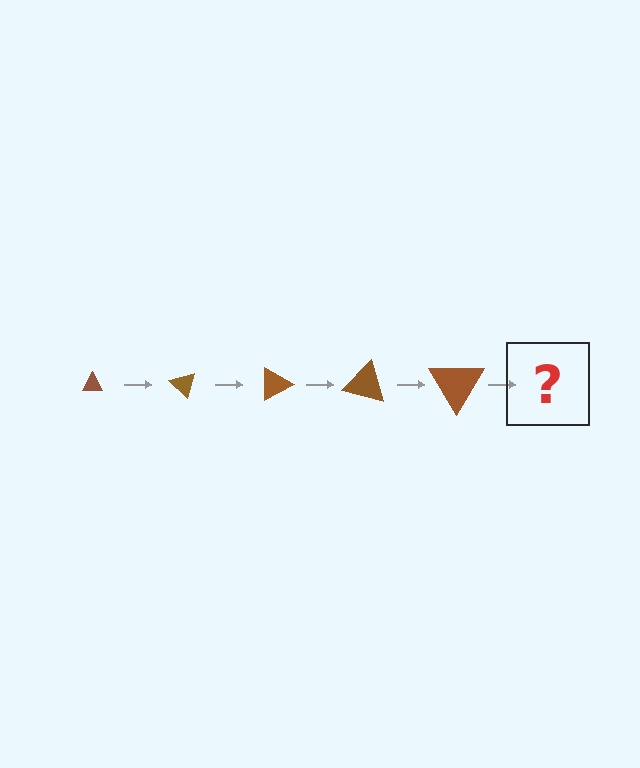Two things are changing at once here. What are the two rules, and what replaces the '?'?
The two rules are that the triangle grows larger each step and it rotates 45 degrees each step. The '?' should be a triangle, larger than the previous one and rotated 225 degrees from the start.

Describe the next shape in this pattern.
It should be a triangle, larger than the previous one and rotated 225 degrees from the start.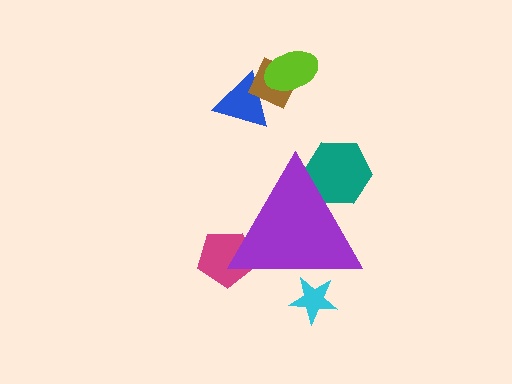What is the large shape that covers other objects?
A purple triangle.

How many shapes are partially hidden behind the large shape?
3 shapes are partially hidden.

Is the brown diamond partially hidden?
No, the brown diamond is fully visible.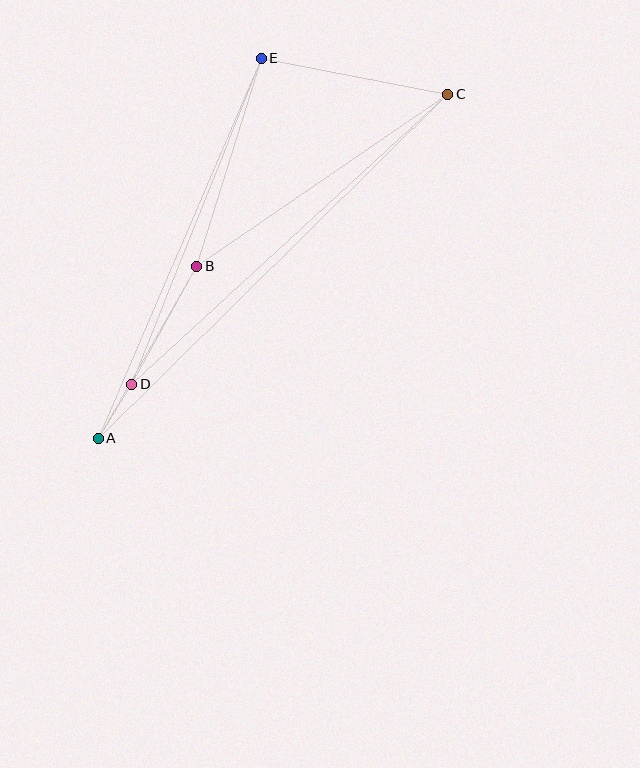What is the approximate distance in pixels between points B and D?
The distance between B and D is approximately 135 pixels.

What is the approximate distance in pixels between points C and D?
The distance between C and D is approximately 429 pixels.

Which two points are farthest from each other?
Points A and C are farthest from each other.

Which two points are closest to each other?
Points A and D are closest to each other.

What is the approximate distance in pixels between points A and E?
The distance between A and E is approximately 413 pixels.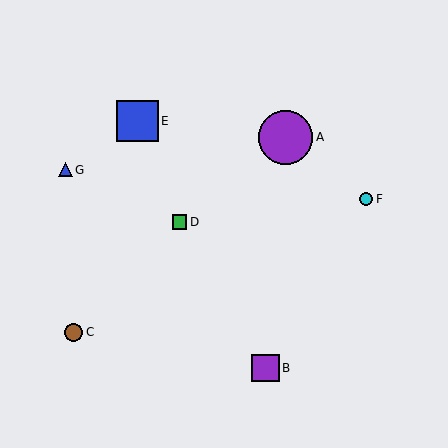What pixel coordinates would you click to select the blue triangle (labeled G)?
Click at (66, 170) to select the blue triangle G.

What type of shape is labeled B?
Shape B is a purple square.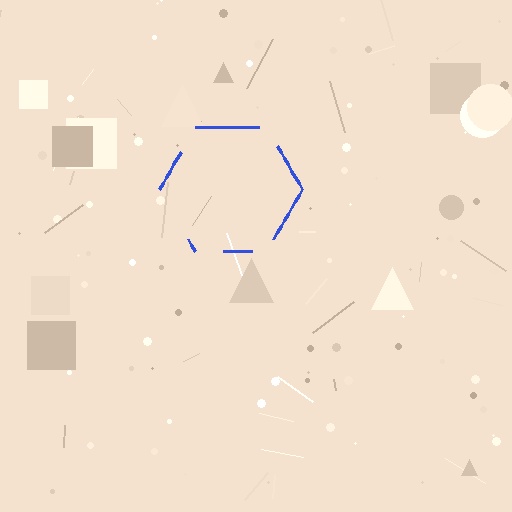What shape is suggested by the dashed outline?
The dashed outline suggests a hexagon.